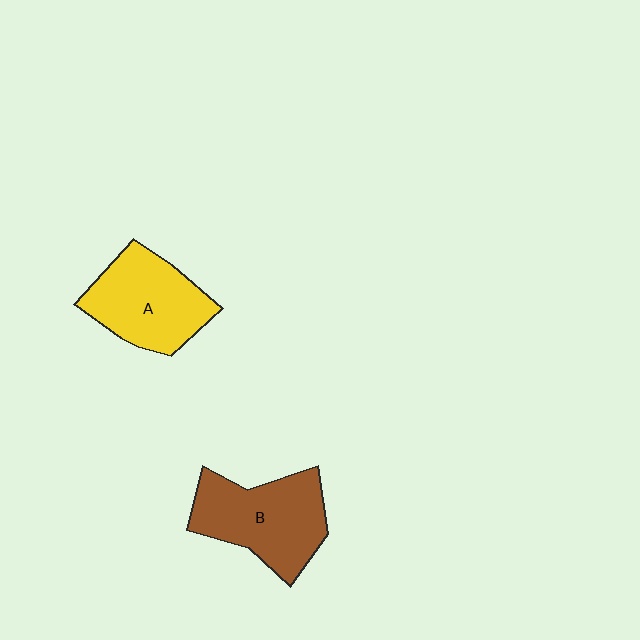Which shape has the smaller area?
Shape A (yellow).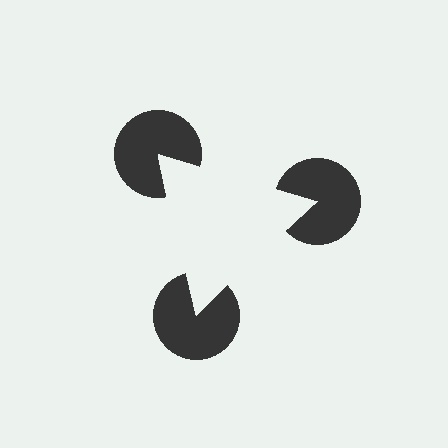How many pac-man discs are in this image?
There are 3 — one at each vertex of the illusory triangle.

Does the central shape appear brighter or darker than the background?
It typically appears slightly brighter than the background, even though no actual brightness change is drawn.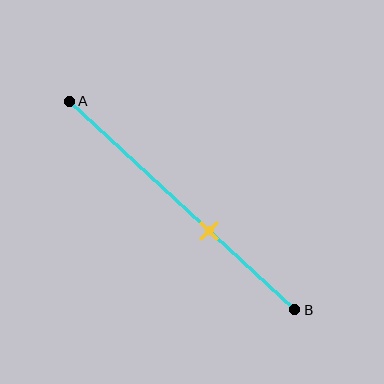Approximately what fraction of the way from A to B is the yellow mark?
The yellow mark is approximately 60% of the way from A to B.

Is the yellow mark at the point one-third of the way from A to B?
No, the mark is at about 60% from A, not at the 33% one-third point.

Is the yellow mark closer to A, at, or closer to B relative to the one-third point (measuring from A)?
The yellow mark is closer to point B than the one-third point of segment AB.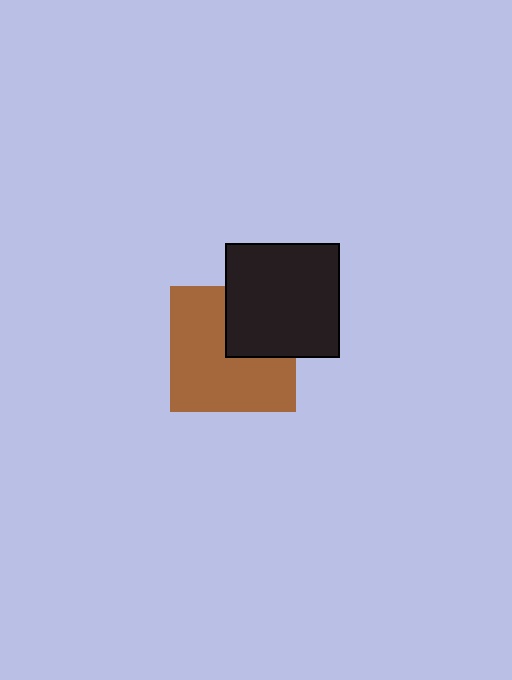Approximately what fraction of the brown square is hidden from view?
Roughly 32% of the brown square is hidden behind the black square.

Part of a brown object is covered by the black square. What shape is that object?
It is a square.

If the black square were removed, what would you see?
You would see the complete brown square.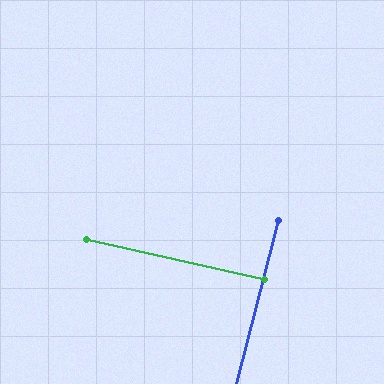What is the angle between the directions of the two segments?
Approximately 88 degrees.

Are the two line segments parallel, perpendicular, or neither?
Perpendicular — they meet at approximately 88°.